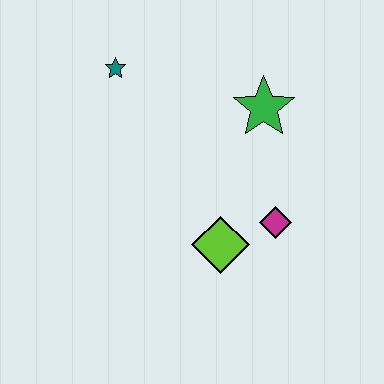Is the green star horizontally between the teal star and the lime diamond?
No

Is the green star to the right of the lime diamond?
Yes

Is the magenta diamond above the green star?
No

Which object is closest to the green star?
The magenta diamond is closest to the green star.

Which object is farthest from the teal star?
The magenta diamond is farthest from the teal star.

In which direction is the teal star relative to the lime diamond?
The teal star is above the lime diamond.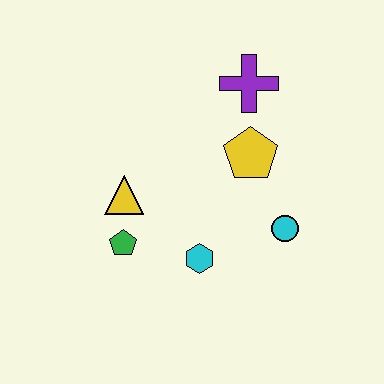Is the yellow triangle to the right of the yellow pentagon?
No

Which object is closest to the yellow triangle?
The green pentagon is closest to the yellow triangle.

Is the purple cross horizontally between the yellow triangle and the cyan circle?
Yes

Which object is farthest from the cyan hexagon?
The purple cross is farthest from the cyan hexagon.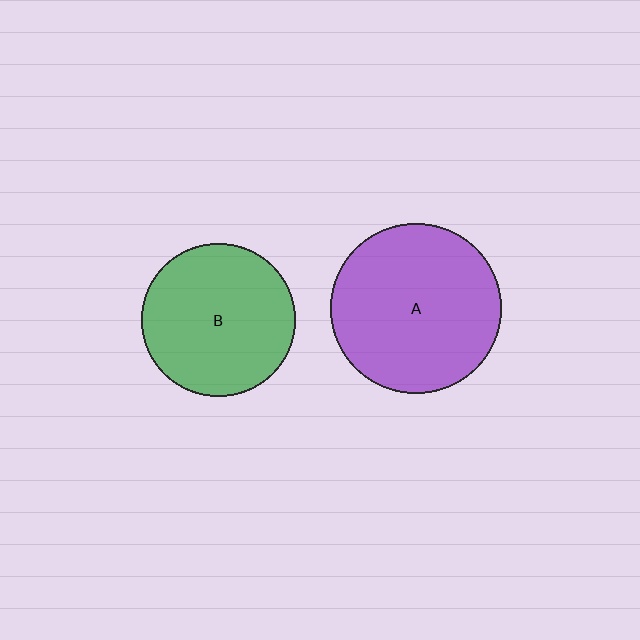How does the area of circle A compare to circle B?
Approximately 1.2 times.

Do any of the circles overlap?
No, none of the circles overlap.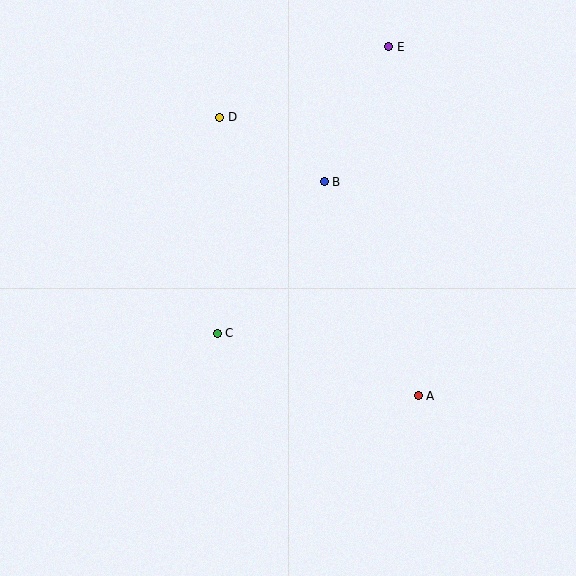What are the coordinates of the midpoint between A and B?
The midpoint between A and B is at (371, 289).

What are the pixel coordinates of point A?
Point A is at (418, 396).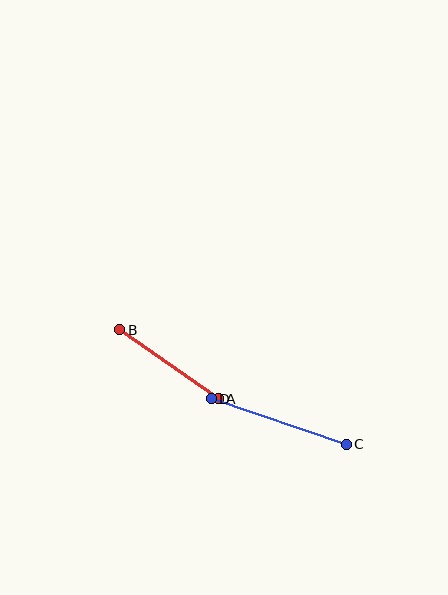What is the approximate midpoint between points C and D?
The midpoint is at approximately (279, 422) pixels.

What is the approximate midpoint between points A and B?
The midpoint is at approximately (169, 364) pixels.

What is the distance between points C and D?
The distance is approximately 143 pixels.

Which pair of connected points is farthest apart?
Points C and D are farthest apart.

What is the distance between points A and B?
The distance is approximately 120 pixels.